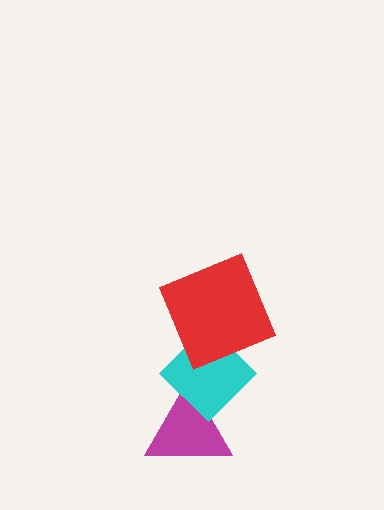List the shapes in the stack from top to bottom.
From top to bottom: the red square, the cyan diamond, the magenta triangle.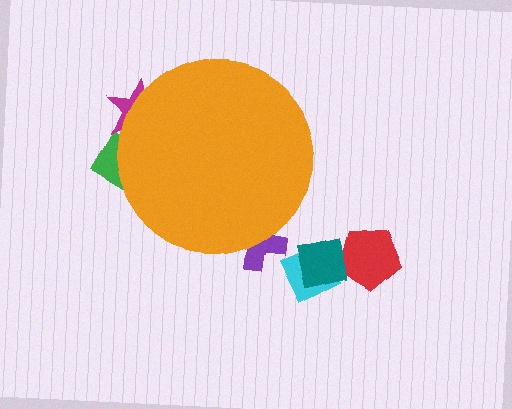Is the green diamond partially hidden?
Yes, the green diamond is partially hidden behind the orange circle.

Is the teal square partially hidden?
No, the teal square is fully visible.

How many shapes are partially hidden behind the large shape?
3 shapes are partially hidden.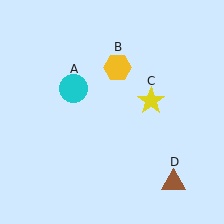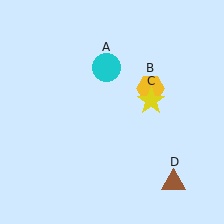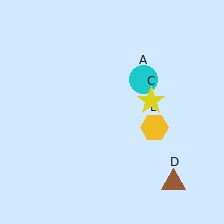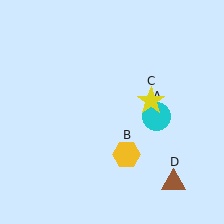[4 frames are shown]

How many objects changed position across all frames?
2 objects changed position: cyan circle (object A), yellow hexagon (object B).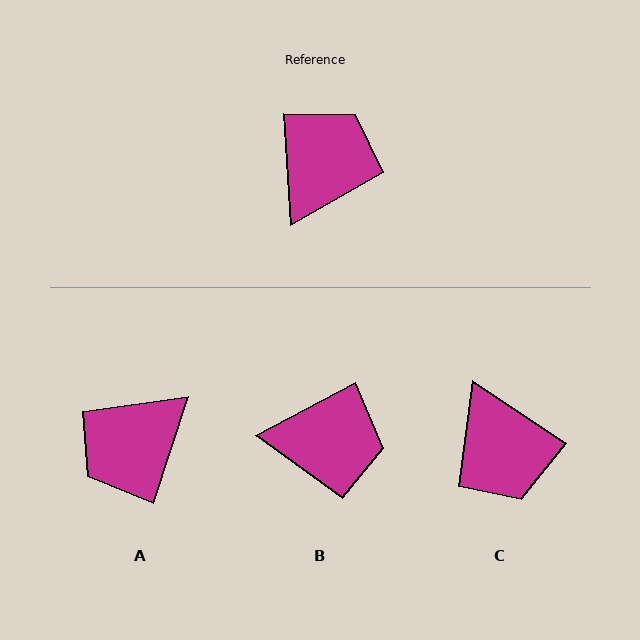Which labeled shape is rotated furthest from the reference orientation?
A, about 159 degrees away.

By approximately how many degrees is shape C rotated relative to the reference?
Approximately 127 degrees clockwise.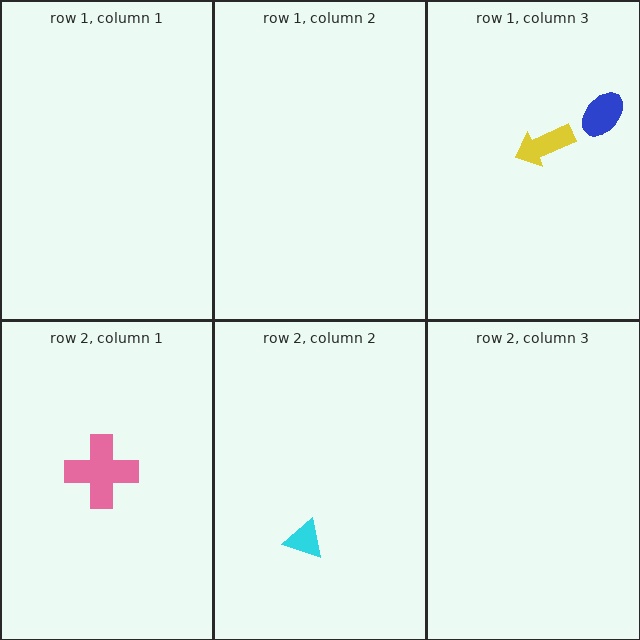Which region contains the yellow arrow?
The row 1, column 3 region.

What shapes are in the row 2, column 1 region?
The pink cross.